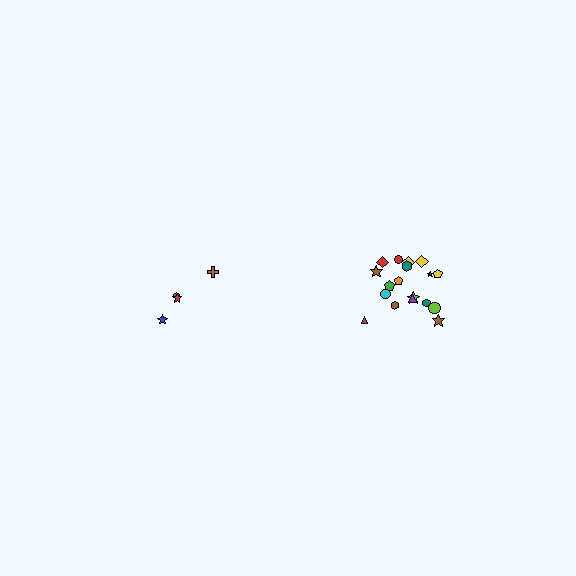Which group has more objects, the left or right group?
The right group.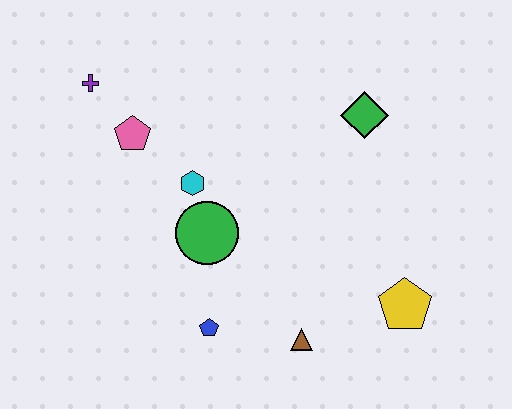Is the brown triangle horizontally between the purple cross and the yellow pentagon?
Yes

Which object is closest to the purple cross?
The pink pentagon is closest to the purple cross.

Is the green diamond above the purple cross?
No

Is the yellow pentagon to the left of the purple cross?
No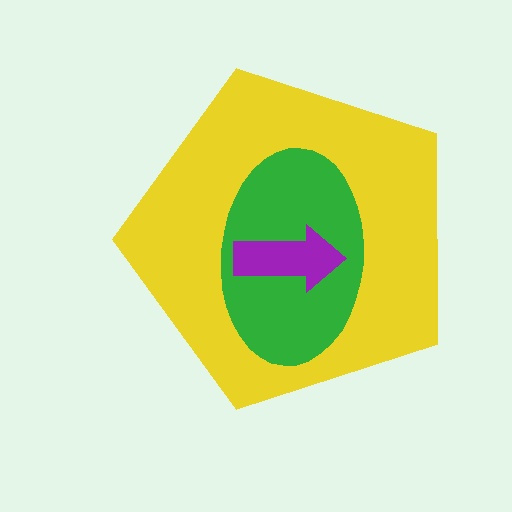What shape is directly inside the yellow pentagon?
The green ellipse.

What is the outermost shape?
The yellow pentagon.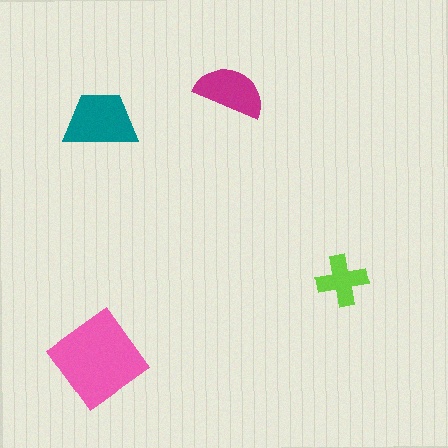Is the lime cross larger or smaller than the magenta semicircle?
Smaller.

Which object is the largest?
The pink diamond.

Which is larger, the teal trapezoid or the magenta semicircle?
The teal trapezoid.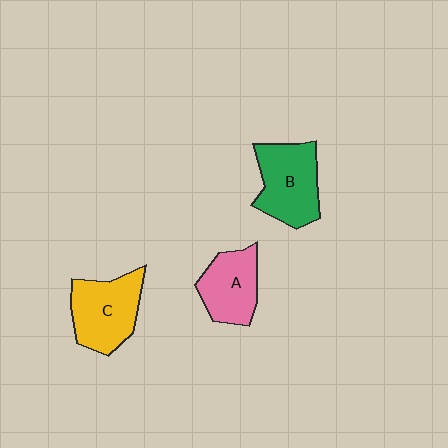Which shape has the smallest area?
Shape A (pink).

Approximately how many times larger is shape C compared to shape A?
Approximately 1.2 times.